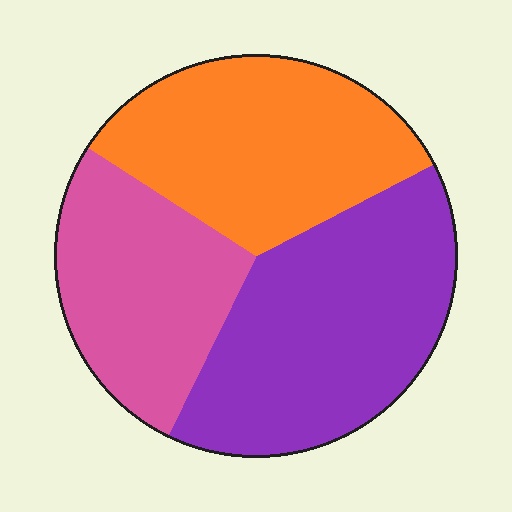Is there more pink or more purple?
Purple.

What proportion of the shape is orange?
Orange covers 33% of the shape.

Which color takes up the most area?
Purple, at roughly 40%.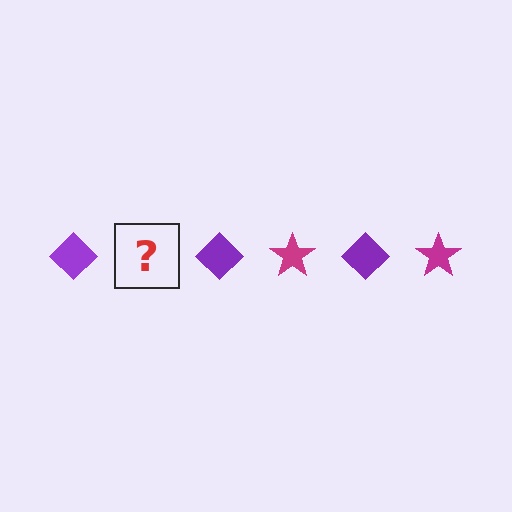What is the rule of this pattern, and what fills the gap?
The rule is that the pattern alternates between purple diamond and magenta star. The gap should be filled with a magenta star.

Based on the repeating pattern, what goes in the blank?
The blank should be a magenta star.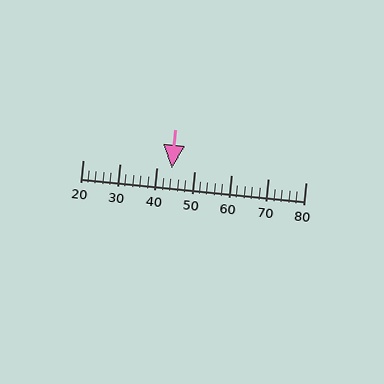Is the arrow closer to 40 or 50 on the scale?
The arrow is closer to 40.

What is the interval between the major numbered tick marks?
The major tick marks are spaced 10 units apart.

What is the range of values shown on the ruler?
The ruler shows values from 20 to 80.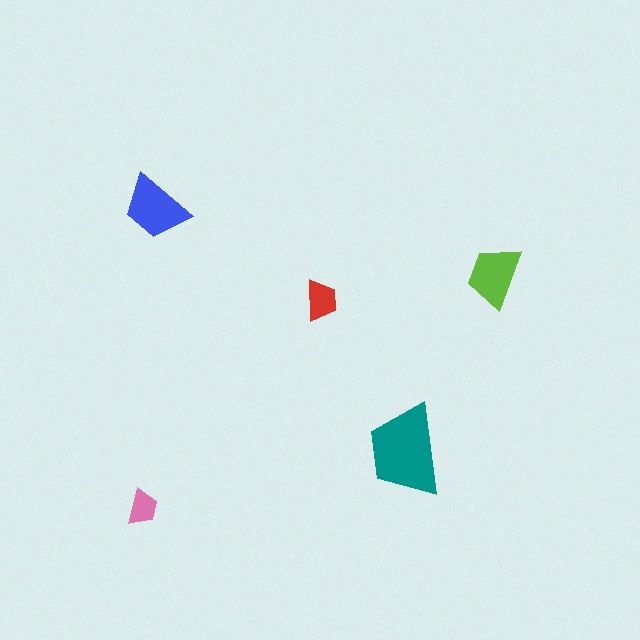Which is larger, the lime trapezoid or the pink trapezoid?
The lime one.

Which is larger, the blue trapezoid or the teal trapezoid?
The teal one.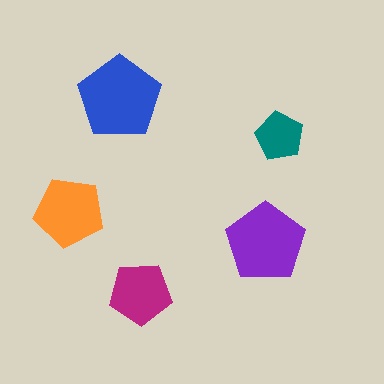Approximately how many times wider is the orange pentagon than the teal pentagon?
About 1.5 times wider.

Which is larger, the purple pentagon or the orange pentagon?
The purple one.